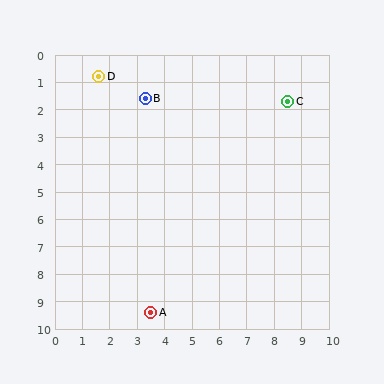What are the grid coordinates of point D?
Point D is at approximately (1.6, 0.8).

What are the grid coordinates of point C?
Point C is at approximately (8.5, 1.7).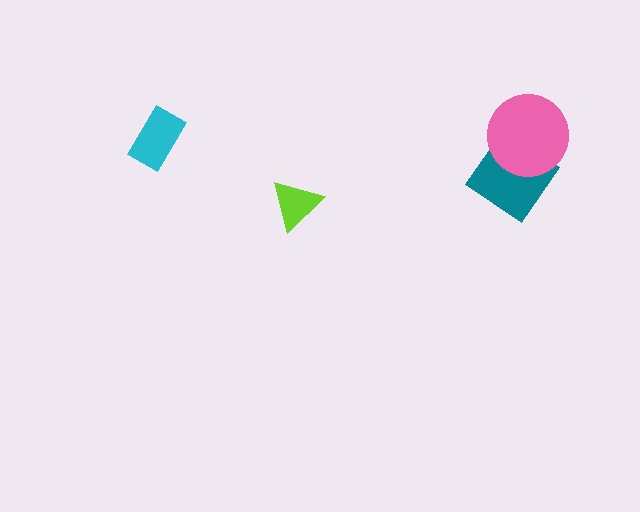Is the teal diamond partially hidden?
Yes, it is partially covered by another shape.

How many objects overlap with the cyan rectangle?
0 objects overlap with the cyan rectangle.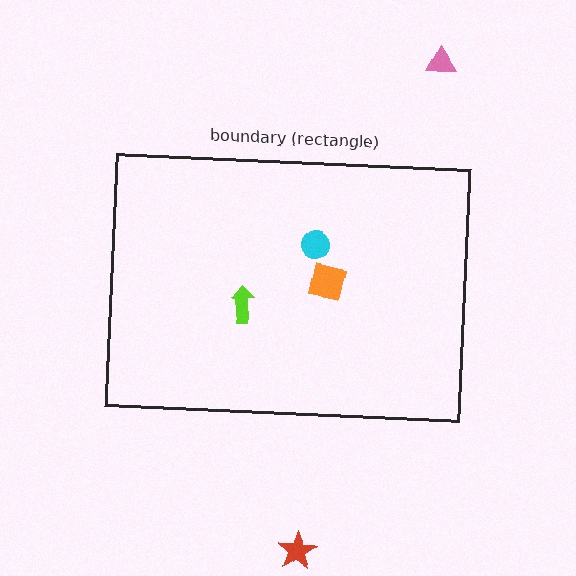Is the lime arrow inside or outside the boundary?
Inside.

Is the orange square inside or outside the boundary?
Inside.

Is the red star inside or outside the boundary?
Outside.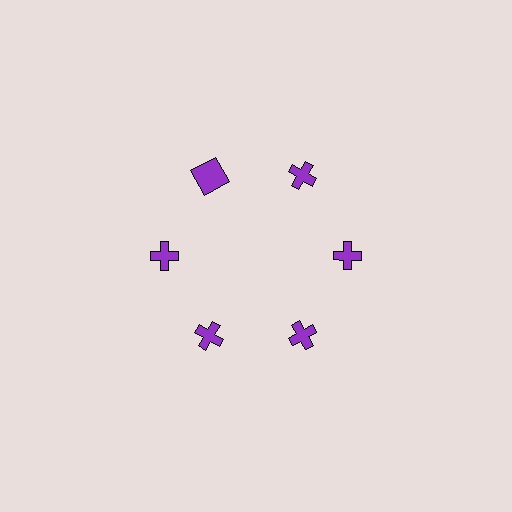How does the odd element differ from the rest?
It has a different shape: square instead of cross.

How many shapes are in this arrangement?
There are 6 shapes arranged in a ring pattern.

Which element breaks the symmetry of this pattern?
The purple square at roughly the 11 o'clock position breaks the symmetry. All other shapes are purple crosses.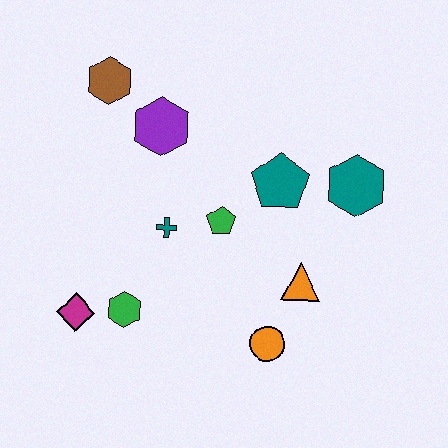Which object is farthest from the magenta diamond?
The teal hexagon is farthest from the magenta diamond.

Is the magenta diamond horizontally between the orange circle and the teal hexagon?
No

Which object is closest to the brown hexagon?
The purple hexagon is closest to the brown hexagon.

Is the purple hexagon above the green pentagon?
Yes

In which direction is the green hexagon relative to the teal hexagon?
The green hexagon is to the left of the teal hexagon.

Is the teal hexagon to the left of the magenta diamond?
No